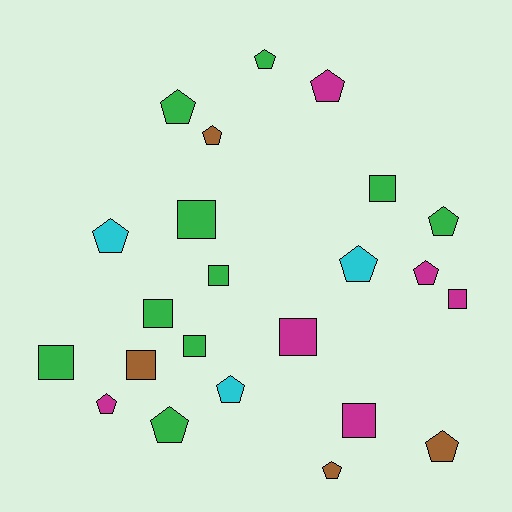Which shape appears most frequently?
Pentagon, with 13 objects.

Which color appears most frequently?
Green, with 10 objects.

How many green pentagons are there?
There are 4 green pentagons.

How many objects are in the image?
There are 23 objects.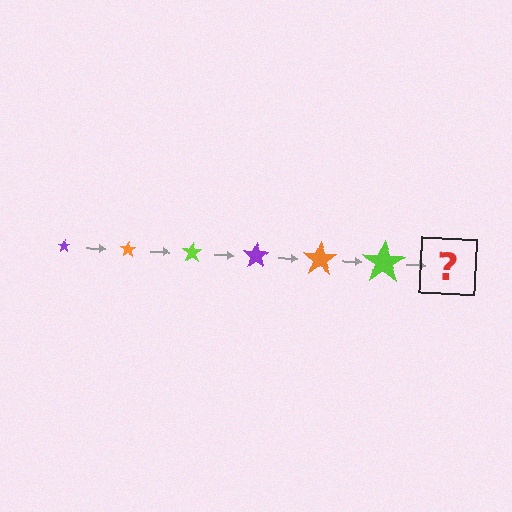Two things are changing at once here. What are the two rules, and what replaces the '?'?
The two rules are that the star grows larger each step and the color cycles through purple, orange, and lime. The '?' should be a purple star, larger than the previous one.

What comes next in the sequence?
The next element should be a purple star, larger than the previous one.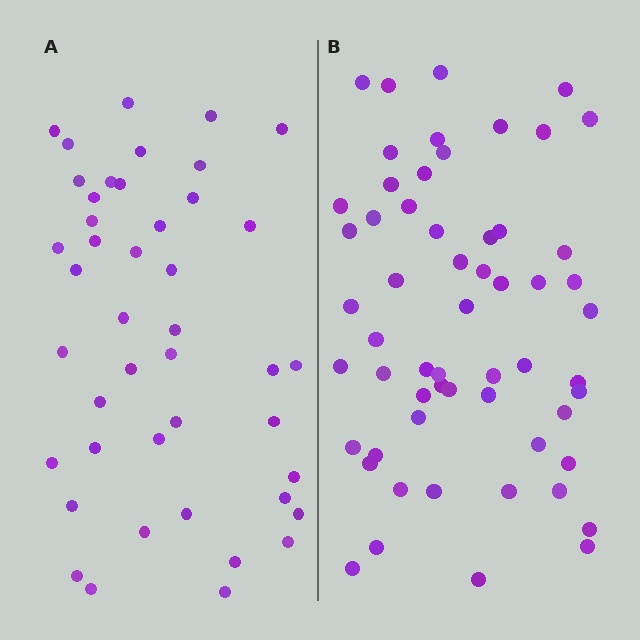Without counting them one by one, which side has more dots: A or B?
Region B (the right region) has more dots.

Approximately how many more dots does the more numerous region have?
Region B has approximately 15 more dots than region A.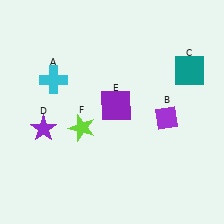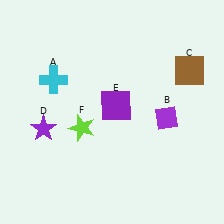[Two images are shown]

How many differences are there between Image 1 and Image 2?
There is 1 difference between the two images.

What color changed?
The square (C) changed from teal in Image 1 to brown in Image 2.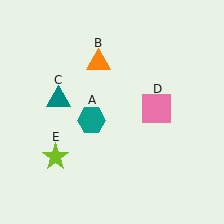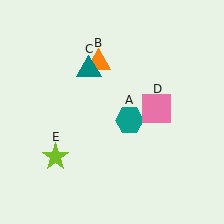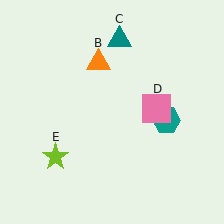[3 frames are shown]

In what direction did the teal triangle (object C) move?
The teal triangle (object C) moved up and to the right.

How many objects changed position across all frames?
2 objects changed position: teal hexagon (object A), teal triangle (object C).